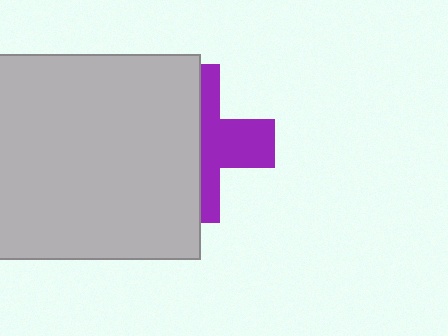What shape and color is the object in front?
The object in front is a light gray square.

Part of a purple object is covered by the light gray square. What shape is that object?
It is a cross.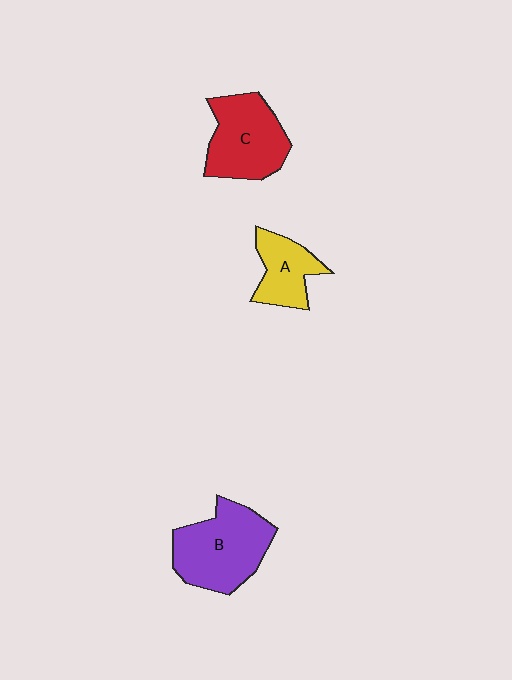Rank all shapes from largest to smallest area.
From largest to smallest: B (purple), C (red), A (yellow).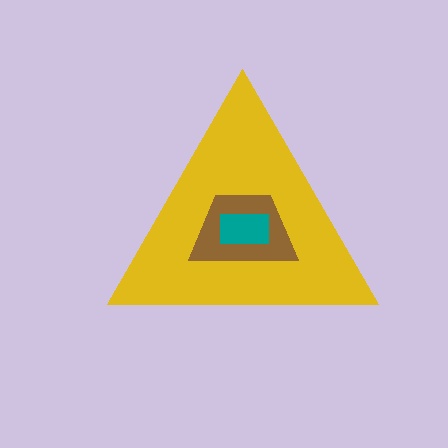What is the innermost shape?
The teal rectangle.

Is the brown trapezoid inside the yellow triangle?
Yes.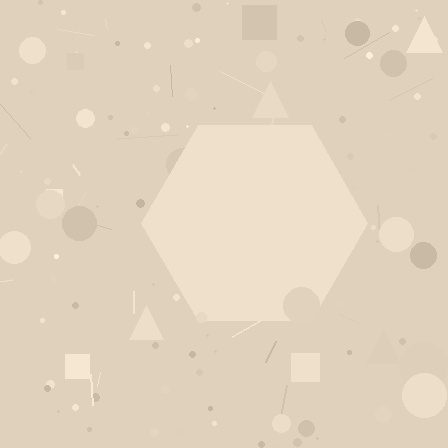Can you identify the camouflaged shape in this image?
The camouflaged shape is a hexagon.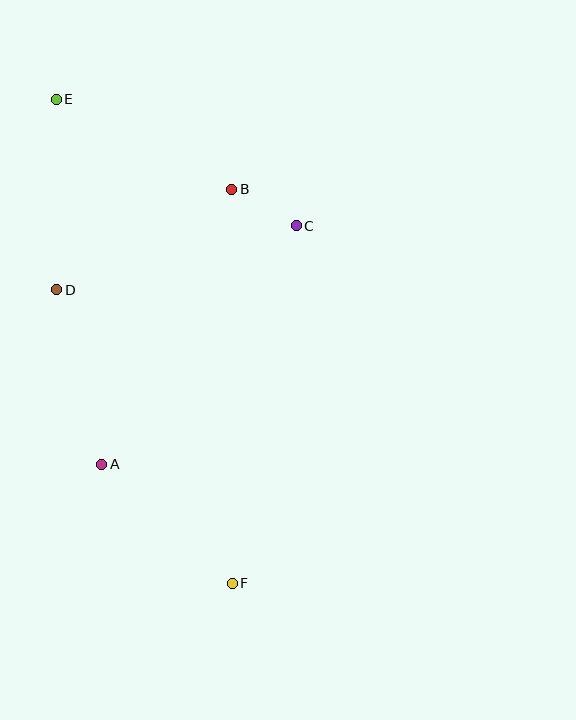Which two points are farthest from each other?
Points E and F are farthest from each other.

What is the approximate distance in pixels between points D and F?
The distance between D and F is approximately 342 pixels.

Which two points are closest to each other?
Points B and C are closest to each other.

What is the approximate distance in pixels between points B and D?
The distance between B and D is approximately 202 pixels.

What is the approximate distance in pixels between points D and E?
The distance between D and E is approximately 191 pixels.